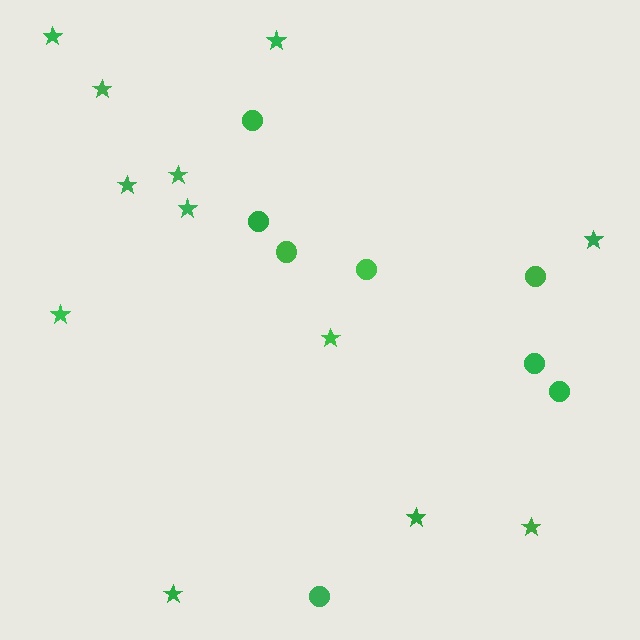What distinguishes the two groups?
There are 2 groups: one group of circles (8) and one group of stars (12).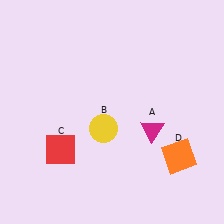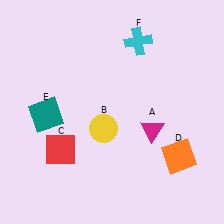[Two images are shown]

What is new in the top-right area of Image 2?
A cyan cross (F) was added in the top-right area of Image 2.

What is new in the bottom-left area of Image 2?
A teal square (E) was added in the bottom-left area of Image 2.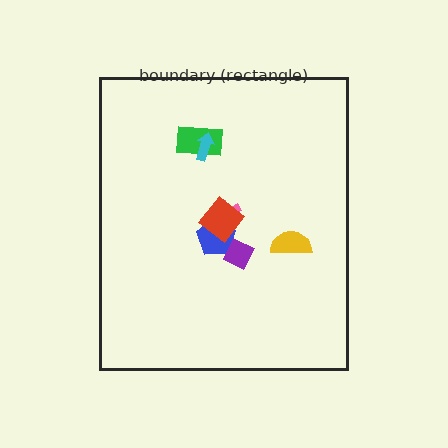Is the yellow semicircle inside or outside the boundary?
Inside.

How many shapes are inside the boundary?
7 inside, 0 outside.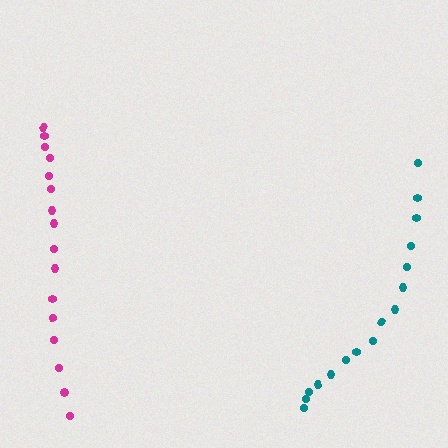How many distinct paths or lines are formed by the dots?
There are 2 distinct paths.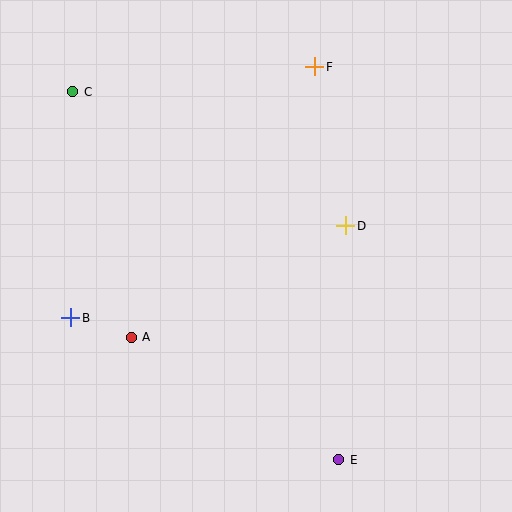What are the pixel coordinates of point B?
Point B is at (71, 318).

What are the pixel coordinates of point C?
Point C is at (73, 92).